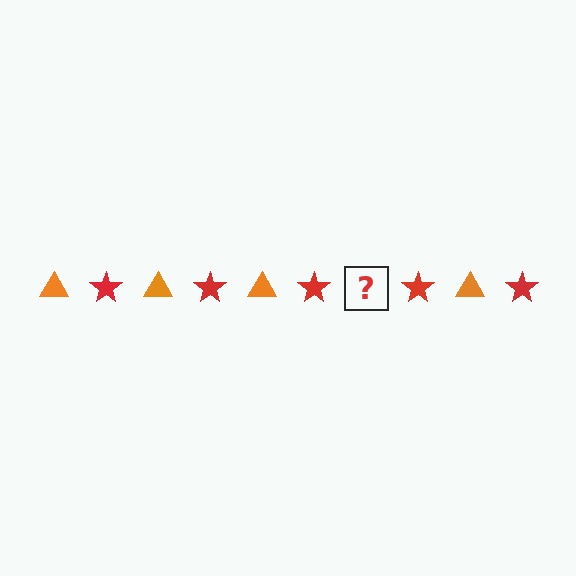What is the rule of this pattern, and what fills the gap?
The rule is that the pattern alternates between orange triangle and red star. The gap should be filled with an orange triangle.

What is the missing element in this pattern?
The missing element is an orange triangle.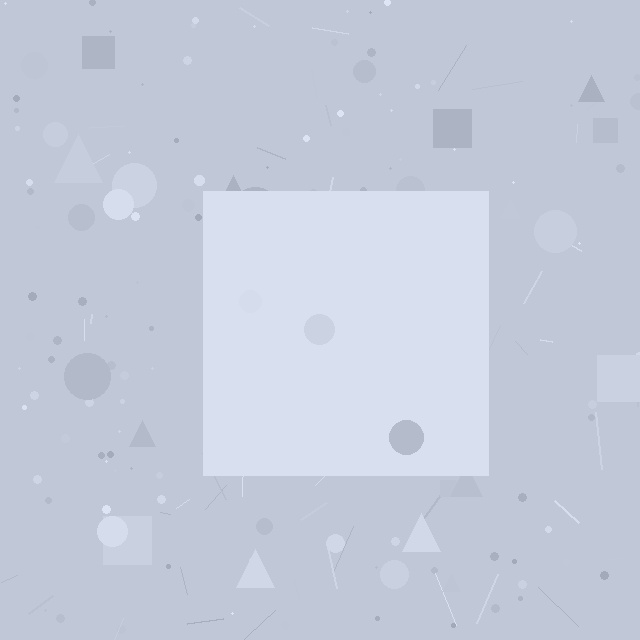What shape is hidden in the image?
A square is hidden in the image.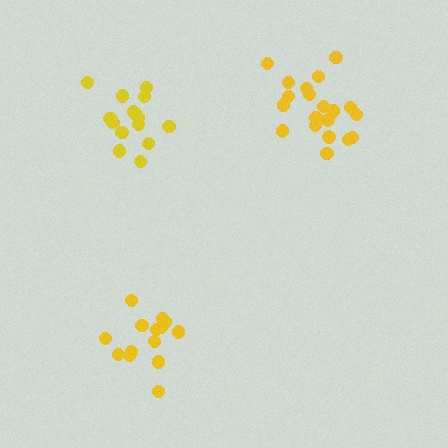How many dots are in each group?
Group 1: 14 dots, Group 2: 16 dots, Group 3: 20 dots (50 total).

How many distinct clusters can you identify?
There are 3 distinct clusters.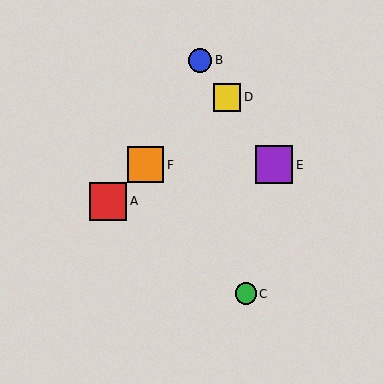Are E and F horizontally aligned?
Yes, both are at y≈165.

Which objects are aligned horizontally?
Objects E, F are aligned horizontally.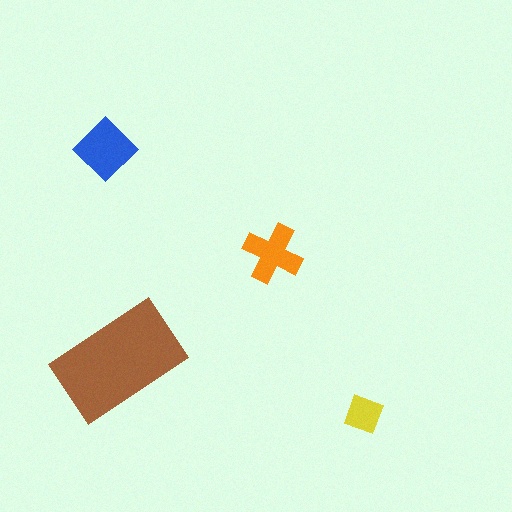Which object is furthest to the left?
The blue diamond is leftmost.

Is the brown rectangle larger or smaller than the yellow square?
Larger.